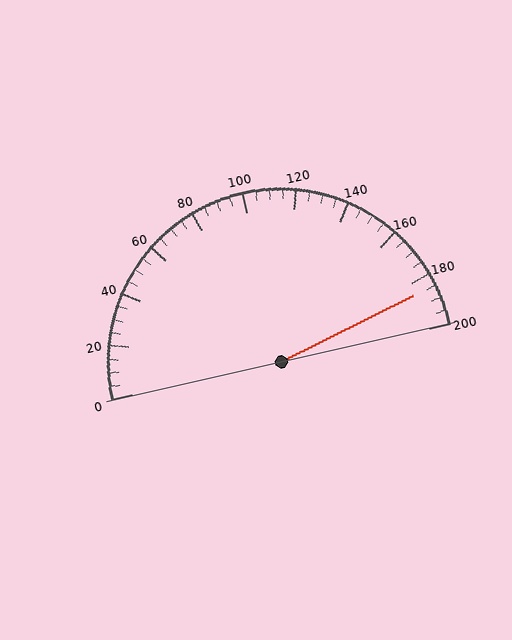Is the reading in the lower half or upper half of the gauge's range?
The reading is in the upper half of the range (0 to 200).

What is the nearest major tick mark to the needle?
The nearest major tick mark is 180.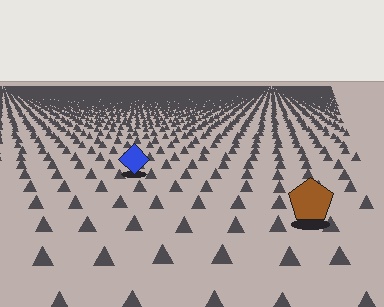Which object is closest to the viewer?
The brown pentagon is closest. The texture marks near it are larger and more spread out.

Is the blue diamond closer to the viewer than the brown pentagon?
No. The brown pentagon is closer — you can tell from the texture gradient: the ground texture is coarser near it.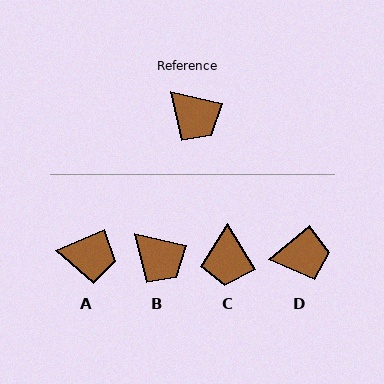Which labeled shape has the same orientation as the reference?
B.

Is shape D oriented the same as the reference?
No, it is off by about 53 degrees.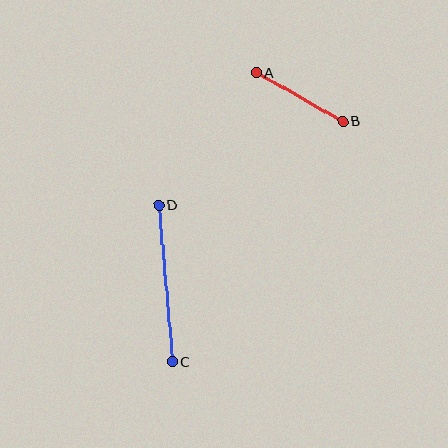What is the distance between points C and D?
The distance is approximately 157 pixels.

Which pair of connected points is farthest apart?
Points C and D are farthest apart.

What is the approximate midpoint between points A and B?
The midpoint is at approximately (300, 97) pixels.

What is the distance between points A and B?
The distance is approximately 99 pixels.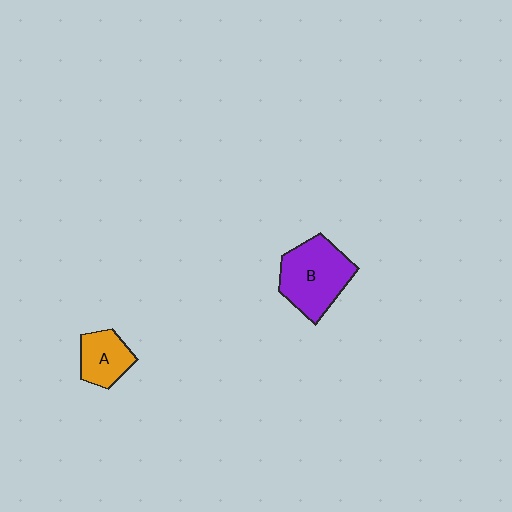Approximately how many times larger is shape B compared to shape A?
Approximately 1.8 times.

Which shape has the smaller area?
Shape A (orange).